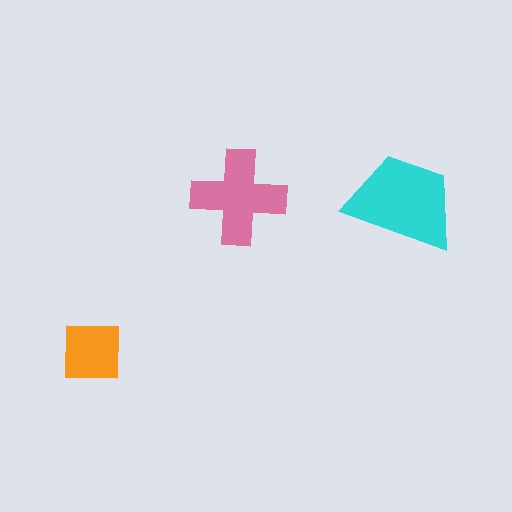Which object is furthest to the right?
The cyan trapezoid is rightmost.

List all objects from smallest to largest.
The orange square, the pink cross, the cyan trapezoid.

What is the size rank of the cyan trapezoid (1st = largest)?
1st.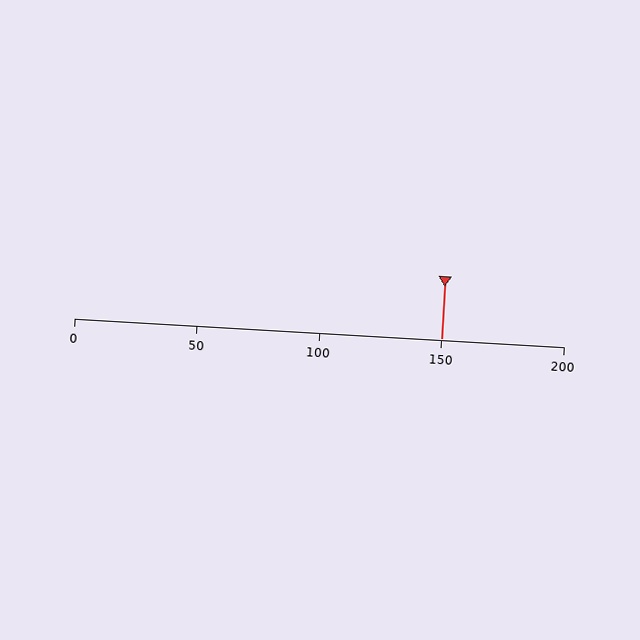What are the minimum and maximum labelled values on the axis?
The axis runs from 0 to 200.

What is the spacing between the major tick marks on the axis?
The major ticks are spaced 50 apart.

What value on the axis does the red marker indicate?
The marker indicates approximately 150.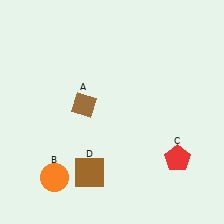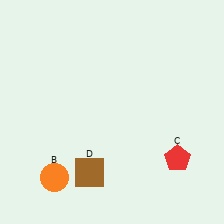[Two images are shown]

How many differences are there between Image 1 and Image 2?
There is 1 difference between the two images.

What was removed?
The brown diamond (A) was removed in Image 2.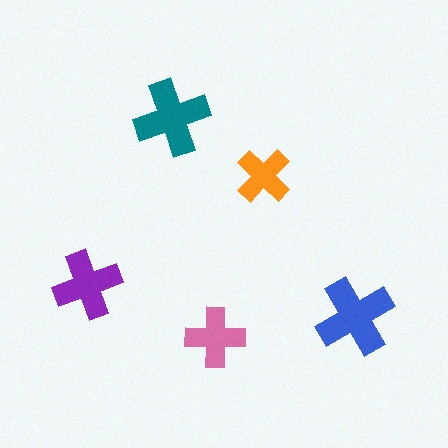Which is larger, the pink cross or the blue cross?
The blue one.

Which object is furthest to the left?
The purple cross is leftmost.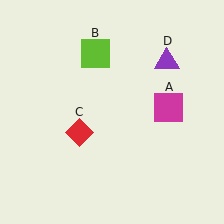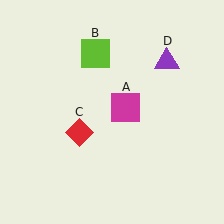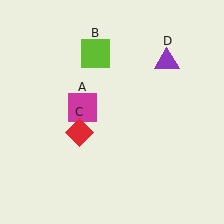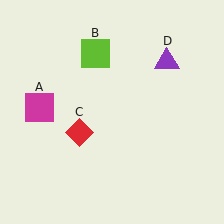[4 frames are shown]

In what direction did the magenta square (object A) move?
The magenta square (object A) moved left.